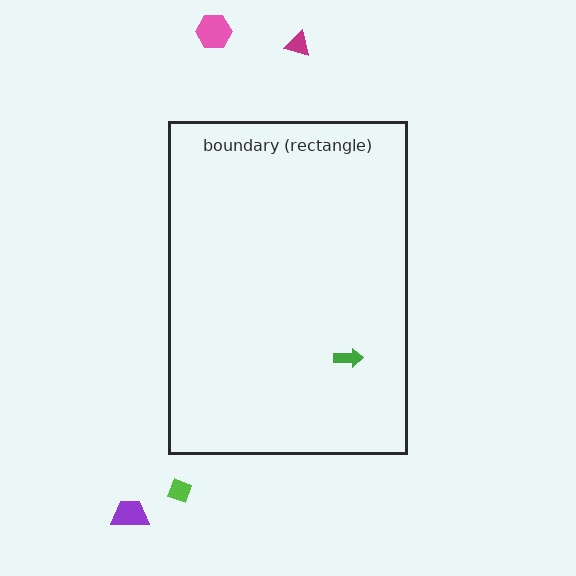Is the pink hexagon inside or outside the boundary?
Outside.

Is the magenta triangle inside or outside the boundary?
Outside.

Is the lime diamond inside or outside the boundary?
Outside.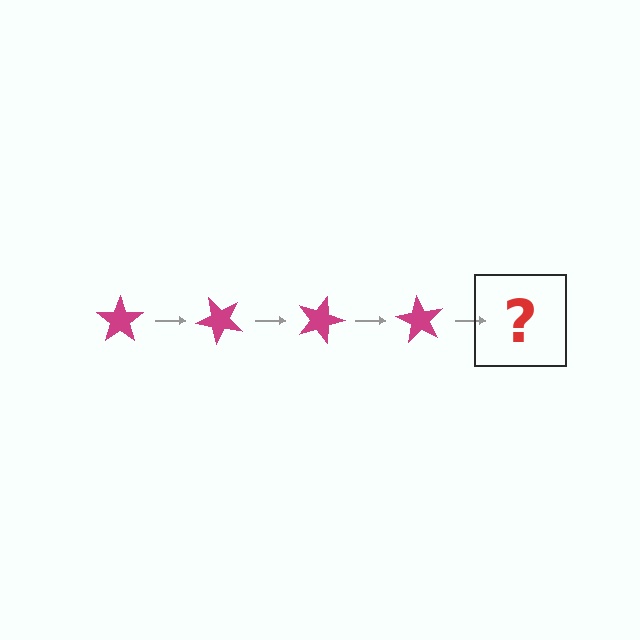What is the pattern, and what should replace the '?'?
The pattern is that the star rotates 45 degrees each step. The '?' should be a magenta star rotated 180 degrees.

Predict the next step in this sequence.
The next step is a magenta star rotated 180 degrees.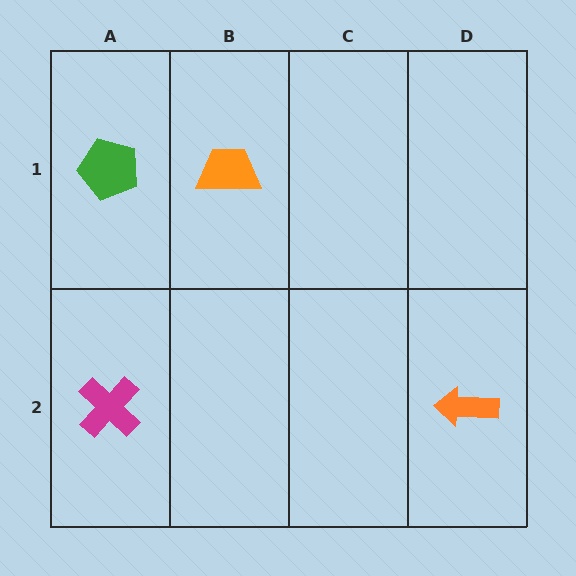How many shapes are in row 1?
2 shapes.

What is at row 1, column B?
An orange trapezoid.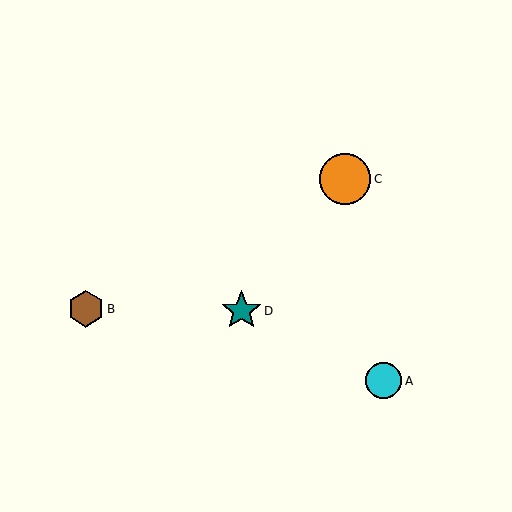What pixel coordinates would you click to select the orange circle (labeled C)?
Click at (345, 179) to select the orange circle C.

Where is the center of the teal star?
The center of the teal star is at (241, 311).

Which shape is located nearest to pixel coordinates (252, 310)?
The teal star (labeled D) at (241, 311) is nearest to that location.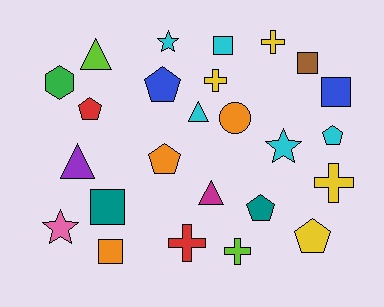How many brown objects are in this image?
There is 1 brown object.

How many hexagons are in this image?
There is 1 hexagon.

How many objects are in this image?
There are 25 objects.